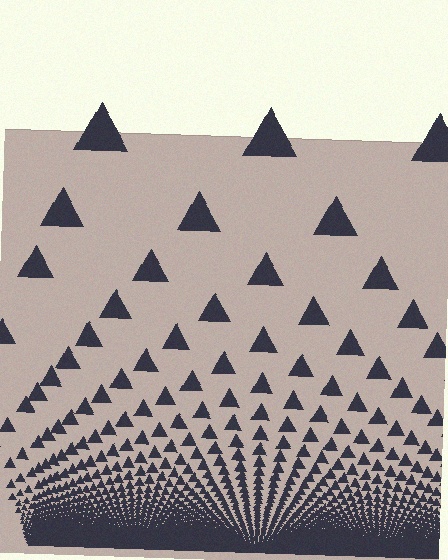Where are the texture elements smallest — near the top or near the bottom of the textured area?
Near the bottom.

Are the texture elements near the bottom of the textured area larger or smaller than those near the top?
Smaller. The gradient is inverted — elements near the bottom are smaller and denser.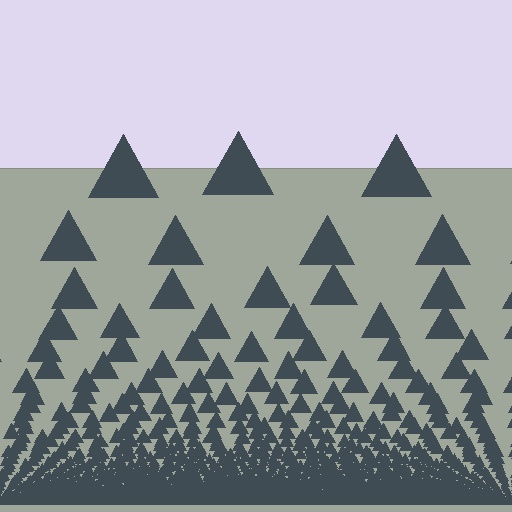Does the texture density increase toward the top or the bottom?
Density increases toward the bottom.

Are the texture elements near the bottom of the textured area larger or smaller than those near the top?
Smaller. The gradient is inverted — elements near the bottom are smaller and denser.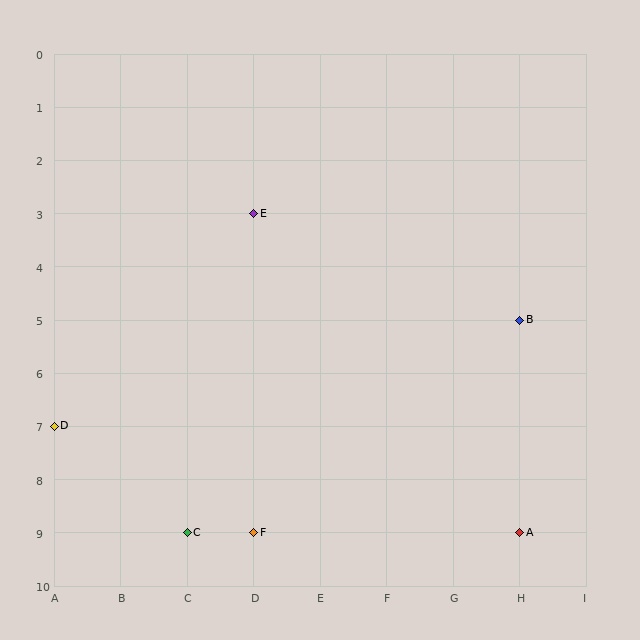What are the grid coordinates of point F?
Point F is at grid coordinates (D, 9).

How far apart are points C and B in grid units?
Points C and B are 5 columns and 4 rows apart (about 6.4 grid units diagonally).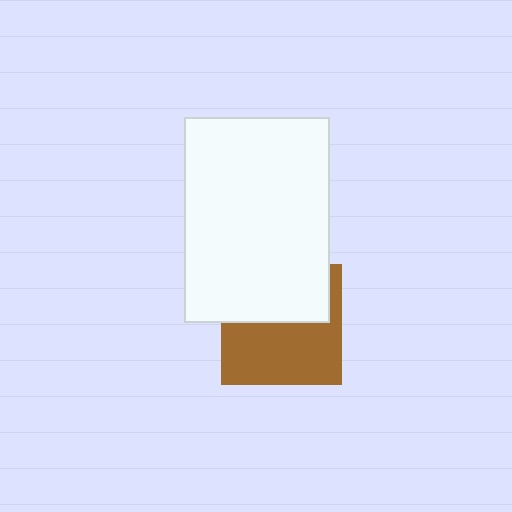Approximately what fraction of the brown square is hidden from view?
Roughly 44% of the brown square is hidden behind the white rectangle.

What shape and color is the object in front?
The object in front is a white rectangle.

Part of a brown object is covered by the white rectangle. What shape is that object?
It is a square.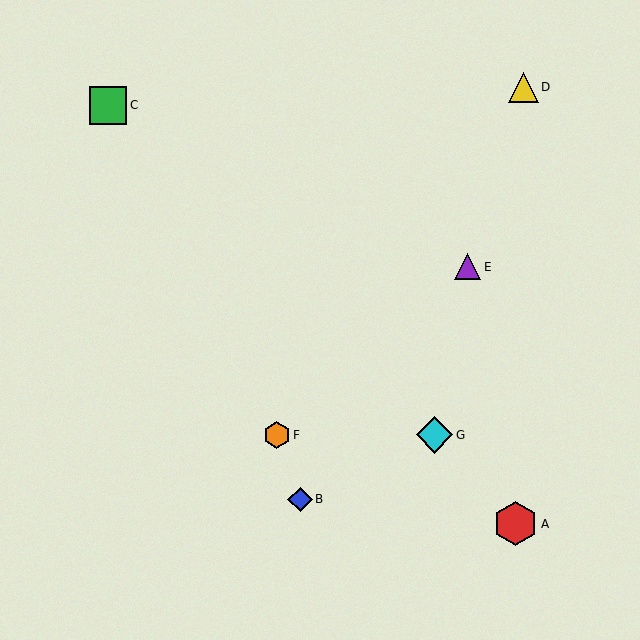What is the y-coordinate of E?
Object E is at y≈267.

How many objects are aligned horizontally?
2 objects (F, G) are aligned horizontally.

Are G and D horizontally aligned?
No, G is at y≈435 and D is at y≈87.